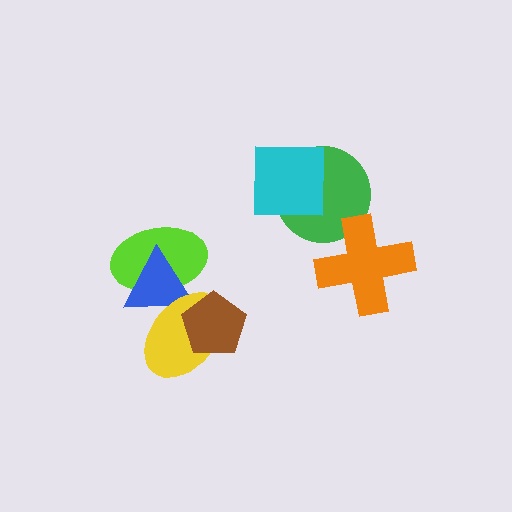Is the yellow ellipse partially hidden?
Yes, it is partially covered by another shape.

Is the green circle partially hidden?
Yes, it is partially covered by another shape.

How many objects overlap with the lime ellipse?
2 objects overlap with the lime ellipse.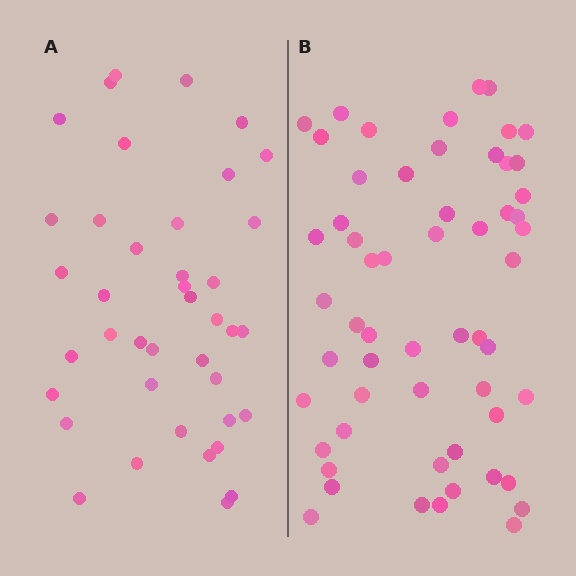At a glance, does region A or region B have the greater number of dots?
Region B (the right region) has more dots.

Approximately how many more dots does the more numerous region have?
Region B has approximately 15 more dots than region A.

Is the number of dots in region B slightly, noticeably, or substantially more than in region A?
Region B has noticeably more, but not dramatically so. The ratio is roughly 1.4 to 1.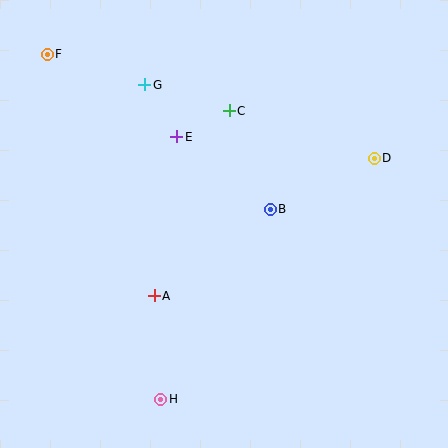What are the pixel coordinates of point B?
Point B is at (270, 209).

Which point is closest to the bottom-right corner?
Point H is closest to the bottom-right corner.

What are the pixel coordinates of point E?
Point E is at (177, 137).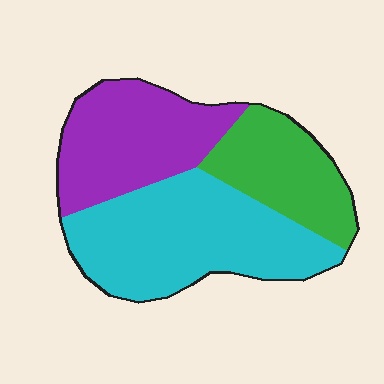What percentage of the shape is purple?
Purple covers 31% of the shape.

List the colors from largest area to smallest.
From largest to smallest: cyan, purple, green.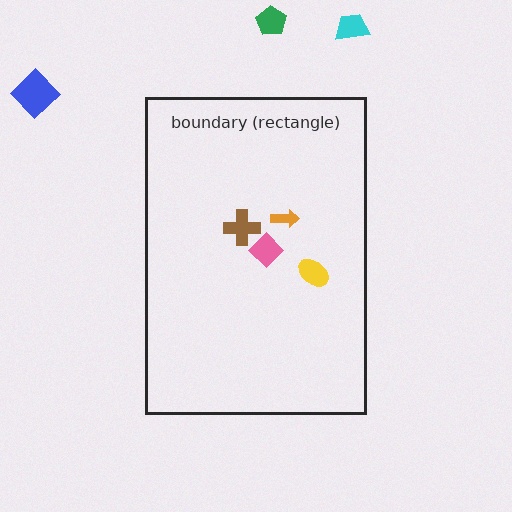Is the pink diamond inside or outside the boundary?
Inside.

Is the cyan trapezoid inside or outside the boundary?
Outside.